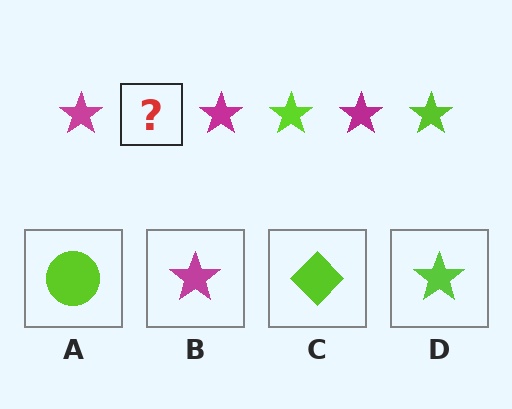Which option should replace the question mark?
Option D.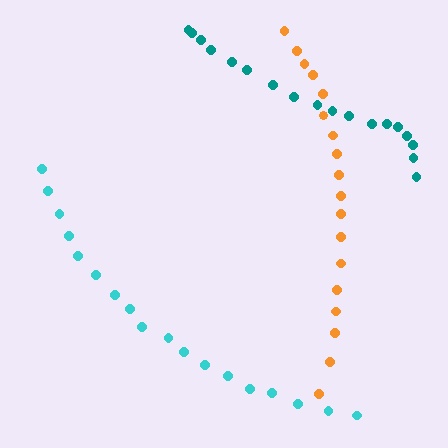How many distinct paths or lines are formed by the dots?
There are 3 distinct paths.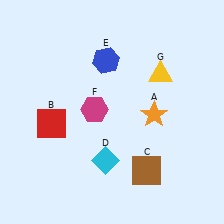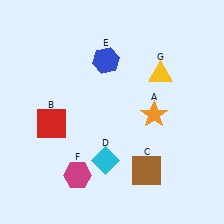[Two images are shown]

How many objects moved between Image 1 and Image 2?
1 object moved between the two images.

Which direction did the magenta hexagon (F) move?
The magenta hexagon (F) moved down.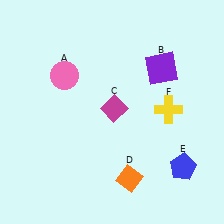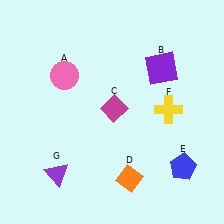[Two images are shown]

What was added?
A purple triangle (G) was added in Image 2.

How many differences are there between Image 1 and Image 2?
There is 1 difference between the two images.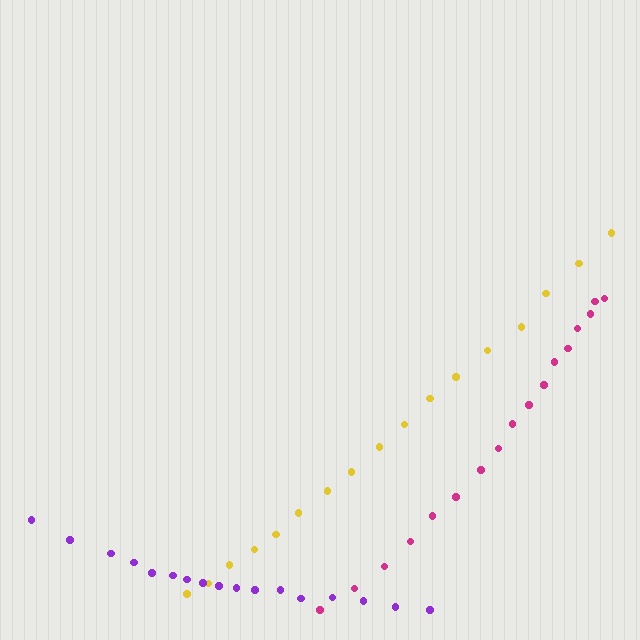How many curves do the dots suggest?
There are 3 distinct paths.